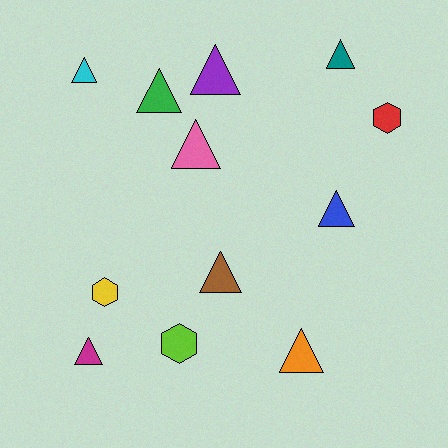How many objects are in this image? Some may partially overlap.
There are 12 objects.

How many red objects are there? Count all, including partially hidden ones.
There is 1 red object.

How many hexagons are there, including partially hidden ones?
There are 3 hexagons.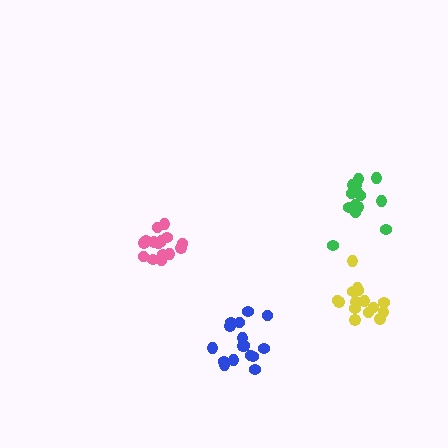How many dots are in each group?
Group 1: 17 dots, Group 2: 15 dots, Group 3: 15 dots, Group 4: 14 dots (61 total).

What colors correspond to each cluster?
The clusters are colored: blue, pink, yellow, green.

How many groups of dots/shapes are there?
There are 4 groups.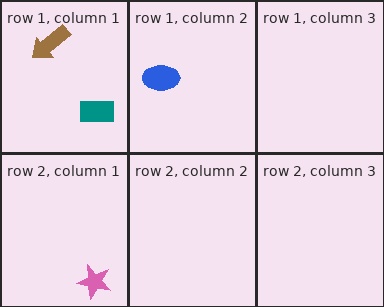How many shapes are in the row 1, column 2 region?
1.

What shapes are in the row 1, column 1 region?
The teal rectangle, the brown arrow.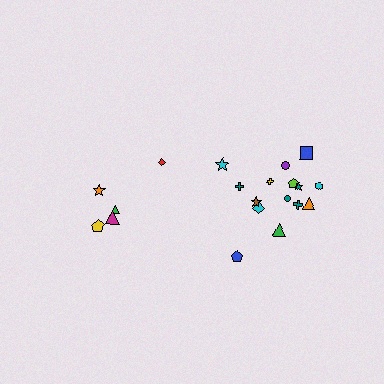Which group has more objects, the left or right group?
The right group.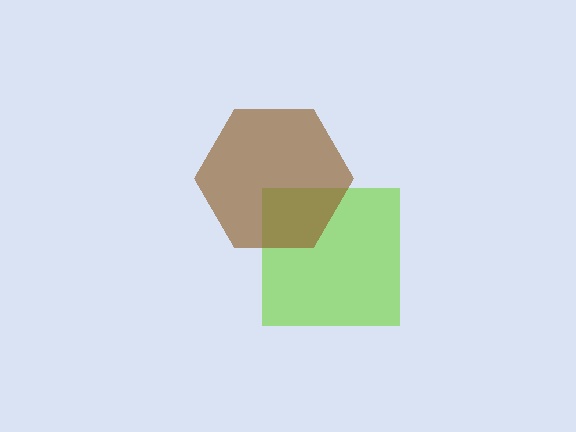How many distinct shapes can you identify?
There are 2 distinct shapes: a lime square, a brown hexagon.